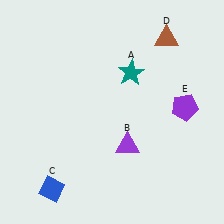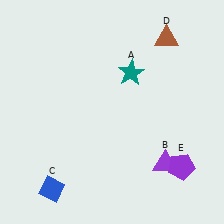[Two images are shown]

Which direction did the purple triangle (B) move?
The purple triangle (B) moved right.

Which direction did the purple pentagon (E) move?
The purple pentagon (E) moved down.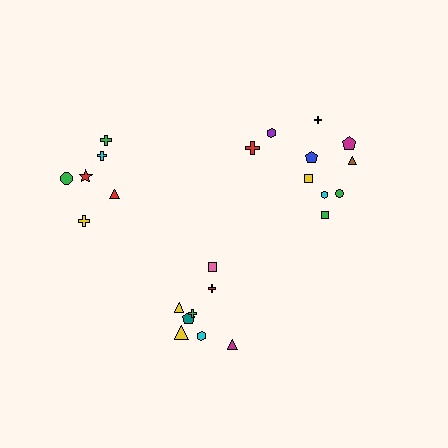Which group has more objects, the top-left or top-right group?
The top-right group.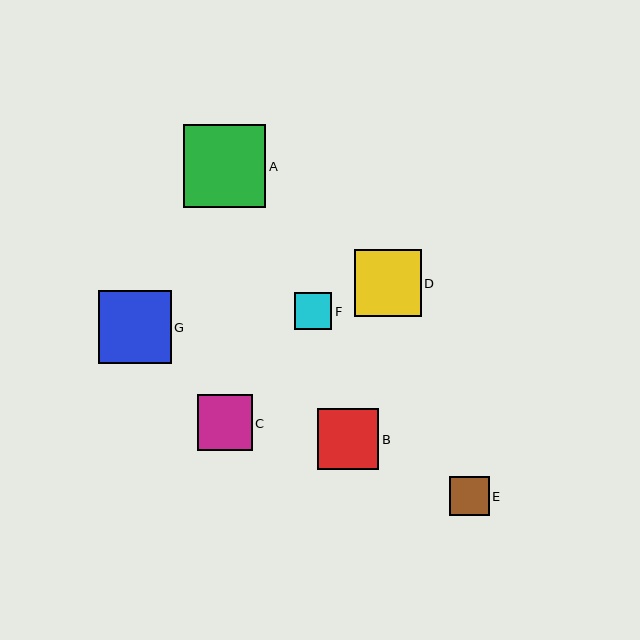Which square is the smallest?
Square F is the smallest with a size of approximately 37 pixels.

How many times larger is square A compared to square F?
Square A is approximately 2.2 times the size of square F.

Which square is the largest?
Square A is the largest with a size of approximately 82 pixels.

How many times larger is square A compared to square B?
Square A is approximately 1.4 times the size of square B.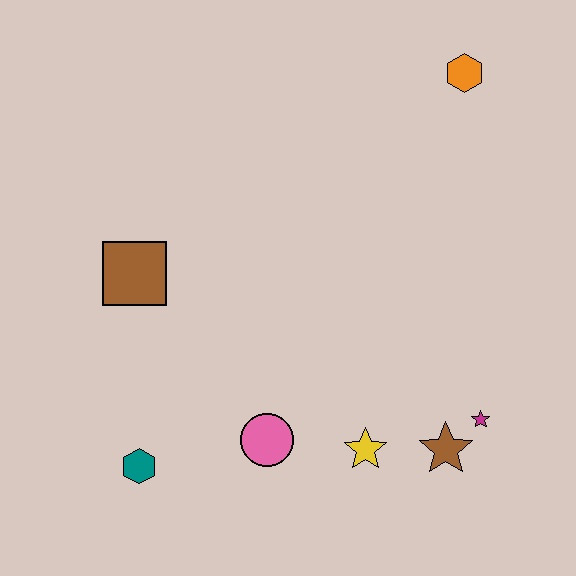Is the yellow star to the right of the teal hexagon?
Yes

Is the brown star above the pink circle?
No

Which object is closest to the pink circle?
The yellow star is closest to the pink circle.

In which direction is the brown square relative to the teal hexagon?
The brown square is above the teal hexagon.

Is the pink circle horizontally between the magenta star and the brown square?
Yes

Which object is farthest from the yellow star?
The orange hexagon is farthest from the yellow star.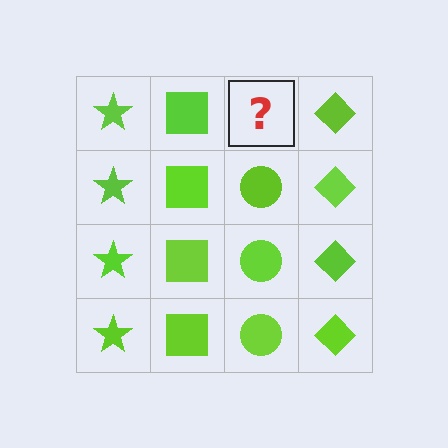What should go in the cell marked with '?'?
The missing cell should contain a lime circle.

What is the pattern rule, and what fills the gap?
The rule is that each column has a consistent shape. The gap should be filled with a lime circle.